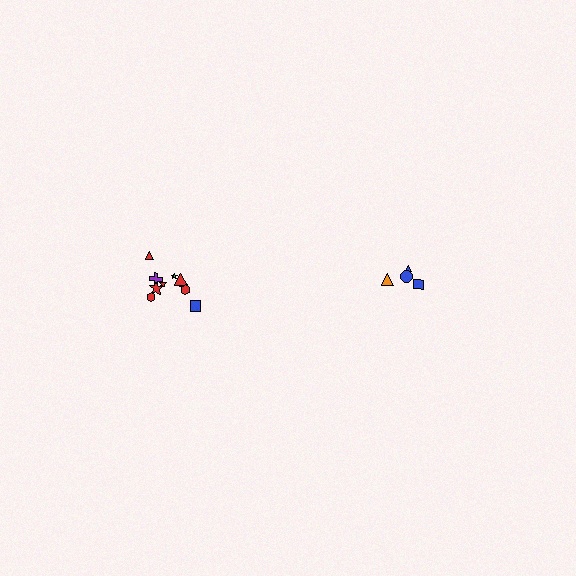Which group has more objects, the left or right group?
The left group.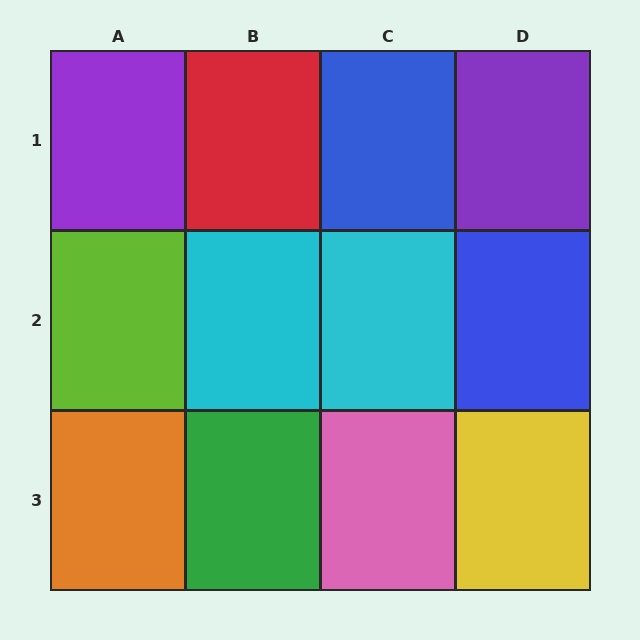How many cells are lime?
1 cell is lime.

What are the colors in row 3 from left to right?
Orange, green, pink, yellow.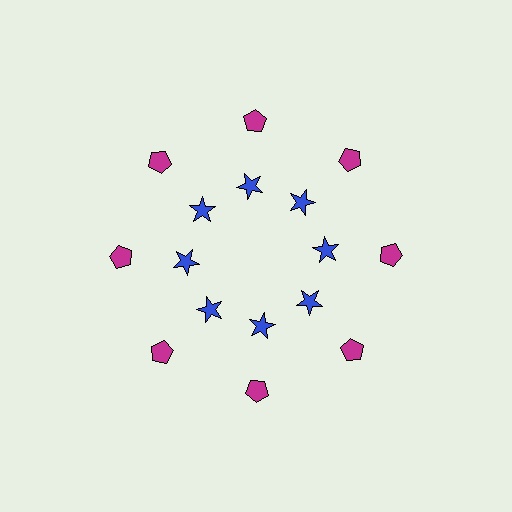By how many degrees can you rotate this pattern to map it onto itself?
The pattern maps onto itself every 45 degrees of rotation.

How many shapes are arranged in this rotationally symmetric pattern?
There are 16 shapes, arranged in 8 groups of 2.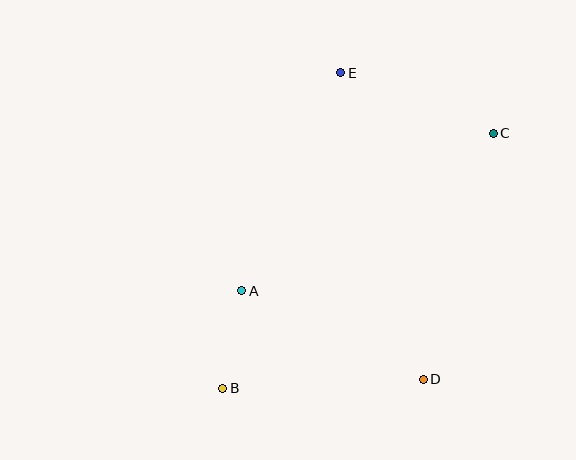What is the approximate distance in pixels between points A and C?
The distance between A and C is approximately 297 pixels.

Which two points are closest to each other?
Points A and B are closest to each other.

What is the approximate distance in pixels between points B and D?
The distance between B and D is approximately 201 pixels.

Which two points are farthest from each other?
Points B and C are farthest from each other.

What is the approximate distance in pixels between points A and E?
The distance between A and E is approximately 240 pixels.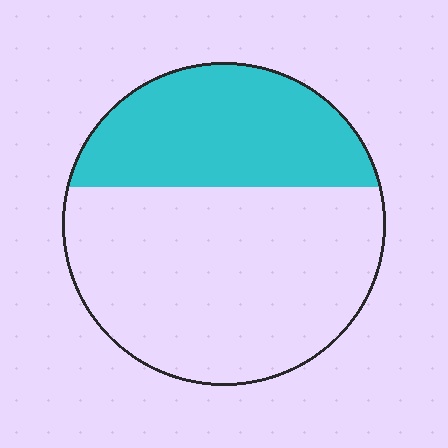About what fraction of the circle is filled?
About three eighths (3/8).